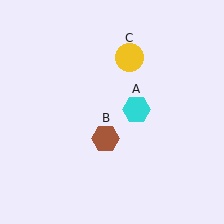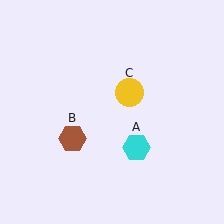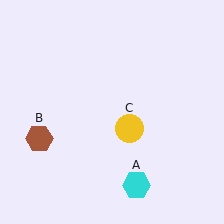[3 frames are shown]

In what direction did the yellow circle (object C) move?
The yellow circle (object C) moved down.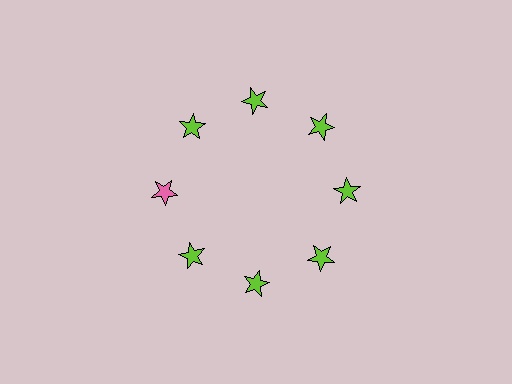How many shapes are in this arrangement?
There are 8 shapes arranged in a ring pattern.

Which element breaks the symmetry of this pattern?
The pink star at roughly the 9 o'clock position breaks the symmetry. All other shapes are lime stars.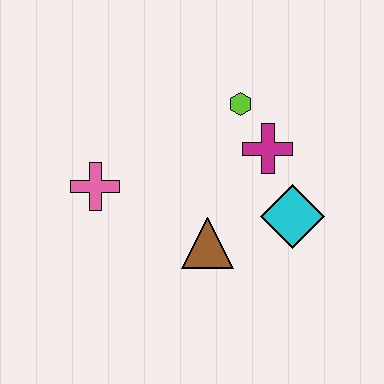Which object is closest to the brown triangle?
The cyan diamond is closest to the brown triangle.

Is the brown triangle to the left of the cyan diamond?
Yes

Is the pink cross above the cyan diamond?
Yes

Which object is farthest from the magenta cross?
The pink cross is farthest from the magenta cross.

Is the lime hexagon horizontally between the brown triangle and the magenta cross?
Yes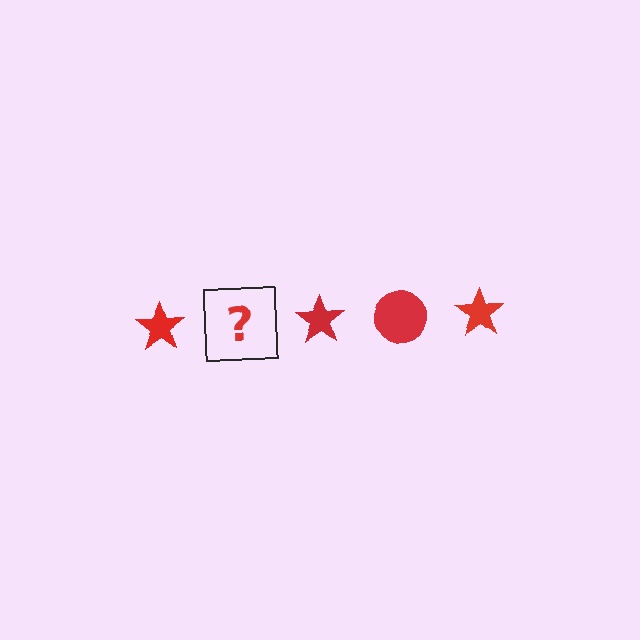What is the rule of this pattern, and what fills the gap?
The rule is that the pattern cycles through star, circle shapes in red. The gap should be filled with a red circle.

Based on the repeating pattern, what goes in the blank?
The blank should be a red circle.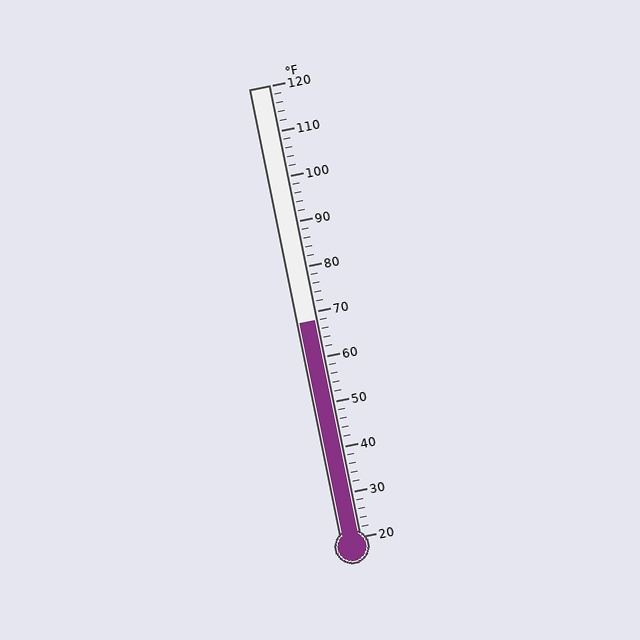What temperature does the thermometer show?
The thermometer shows approximately 68°F.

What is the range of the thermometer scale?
The thermometer scale ranges from 20°F to 120°F.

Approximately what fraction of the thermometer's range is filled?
The thermometer is filled to approximately 50% of its range.